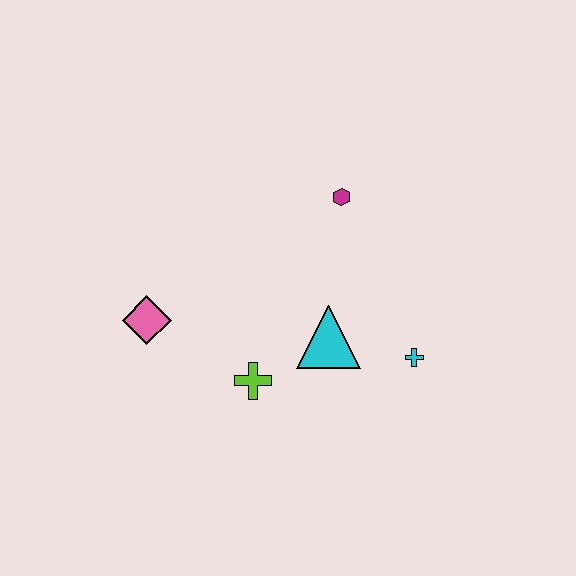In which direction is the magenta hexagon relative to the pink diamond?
The magenta hexagon is to the right of the pink diamond.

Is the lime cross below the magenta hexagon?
Yes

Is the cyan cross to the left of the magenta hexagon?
No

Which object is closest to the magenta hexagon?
The cyan triangle is closest to the magenta hexagon.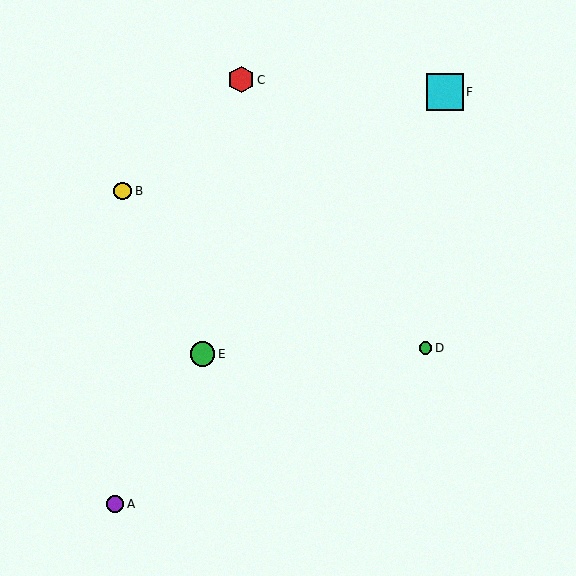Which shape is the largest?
The cyan square (labeled F) is the largest.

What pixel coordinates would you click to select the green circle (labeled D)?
Click at (426, 348) to select the green circle D.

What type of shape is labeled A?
Shape A is a purple circle.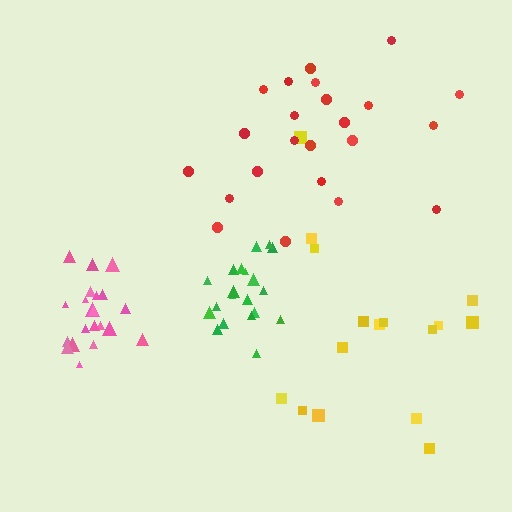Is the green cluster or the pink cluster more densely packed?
Pink.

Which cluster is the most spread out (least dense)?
Yellow.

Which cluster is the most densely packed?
Pink.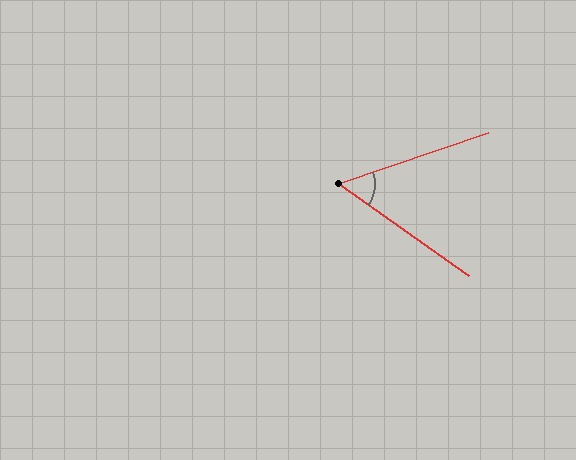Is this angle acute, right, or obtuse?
It is acute.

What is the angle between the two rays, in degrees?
Approximately 54 degrees.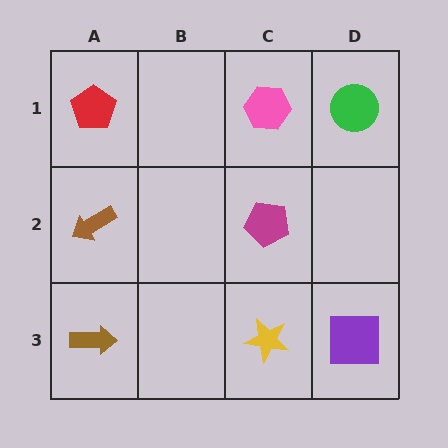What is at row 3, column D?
A purple square.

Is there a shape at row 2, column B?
No, that cell is empty.